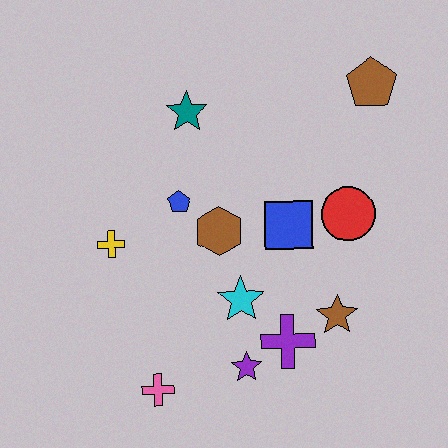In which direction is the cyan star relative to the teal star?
The cyan star is below the teal star.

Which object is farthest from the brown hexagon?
The brown pentagon is farthest from the brown hexagon.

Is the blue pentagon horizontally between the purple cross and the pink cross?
Yes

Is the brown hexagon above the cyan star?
Yes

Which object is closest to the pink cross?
The purple star is closest to the pink cross.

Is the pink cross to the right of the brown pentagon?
No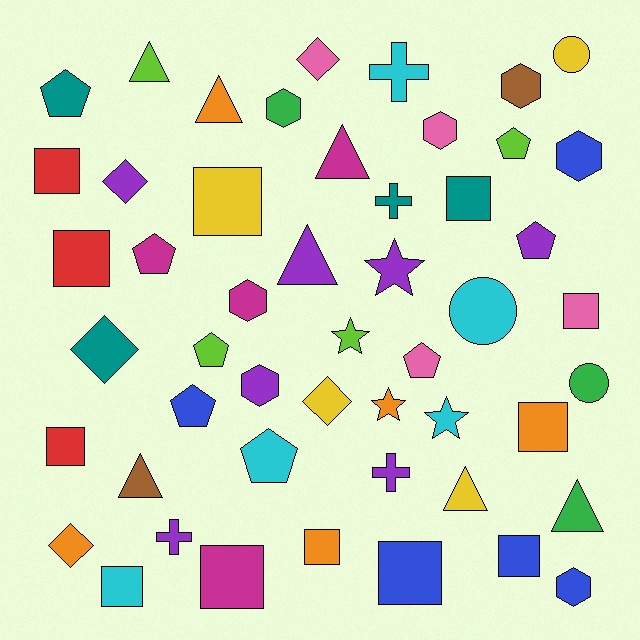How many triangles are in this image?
There are 7 triangles.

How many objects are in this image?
There are 50 objects.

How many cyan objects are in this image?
There are 5 cyan objects.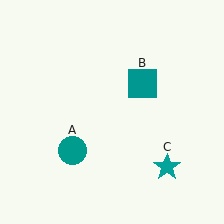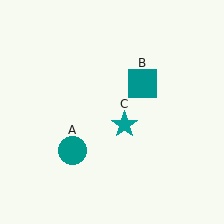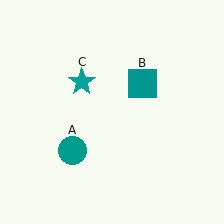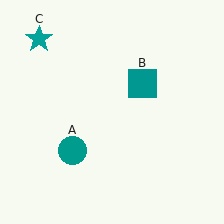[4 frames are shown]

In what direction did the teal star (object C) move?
The teal star (object C) moved up and to the left.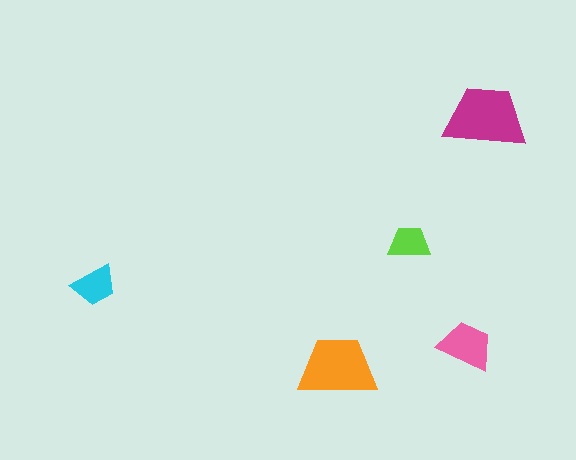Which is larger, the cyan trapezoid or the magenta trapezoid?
The magenta one.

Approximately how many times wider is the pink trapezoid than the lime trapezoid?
About 1.5 times wider.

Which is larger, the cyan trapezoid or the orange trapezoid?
The orange one.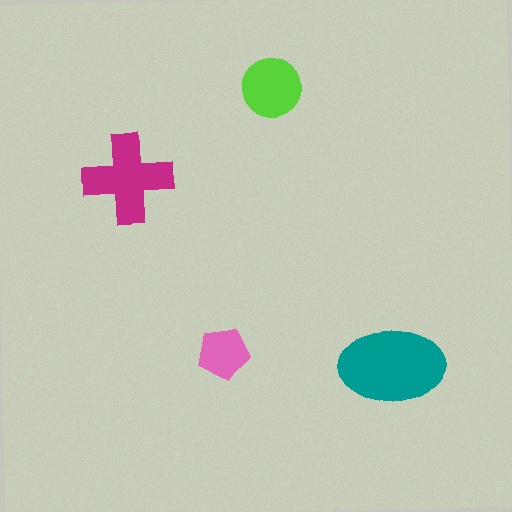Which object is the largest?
The teal ellipse.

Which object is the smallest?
The pink pentagon.